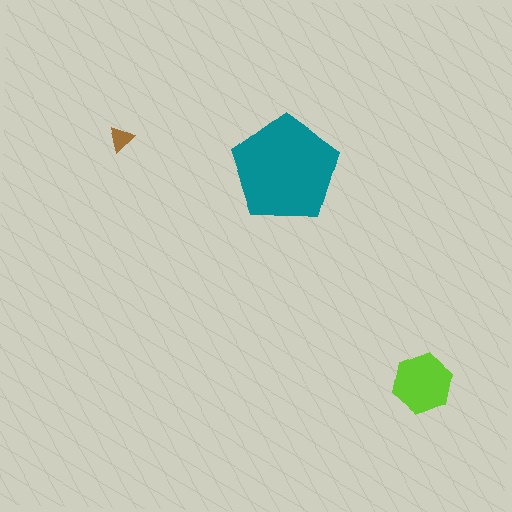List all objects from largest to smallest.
The teal pentagon, the lime hexagon, the brown triangle.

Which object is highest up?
The brown triangle is topmost.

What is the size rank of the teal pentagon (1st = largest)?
1st.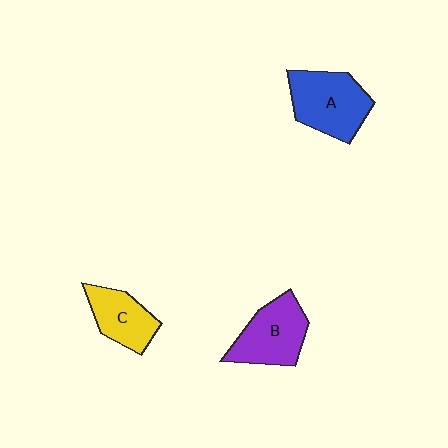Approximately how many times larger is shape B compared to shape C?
Approximately 1.3 times.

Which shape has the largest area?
Shape A (blue).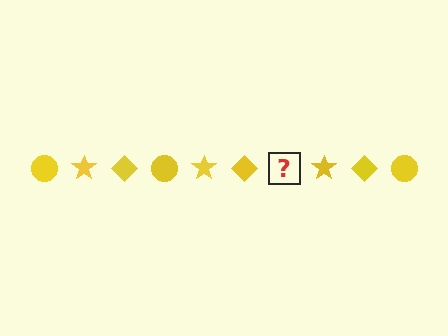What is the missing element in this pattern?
The missing element is a yellow circle.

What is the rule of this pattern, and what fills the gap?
The rule is that the pattern cycles through circle, star, diamond shapes in yellow. The gap should be filled with a yellow circle.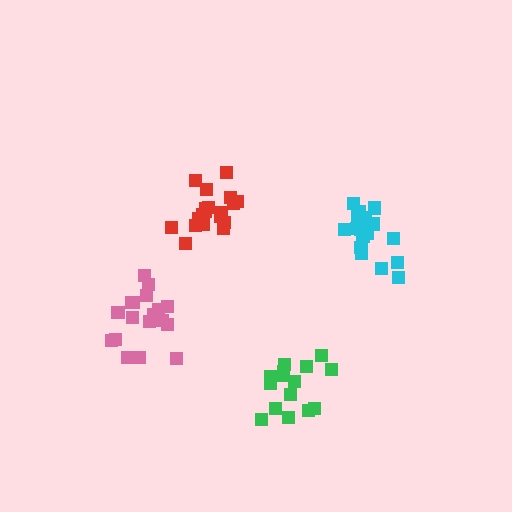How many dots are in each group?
Group 1: 19 dots, Group 2: 19 dots, Group 3: 19 dots, Group 4: 15 dots (72 total).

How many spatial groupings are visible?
There are 4 spatial groupings.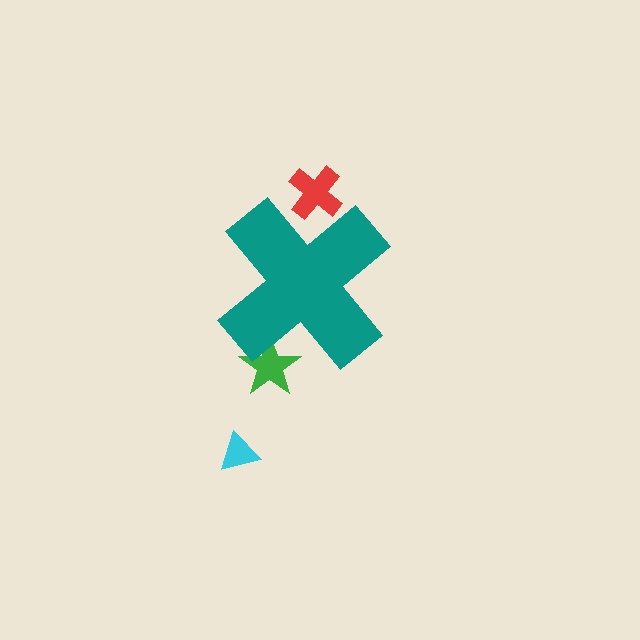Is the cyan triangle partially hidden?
No, the cyan triangle is fully visible.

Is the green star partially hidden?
Yes, the green star is partially hidden behind the teal cross.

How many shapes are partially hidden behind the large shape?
2 shapes are partially hidden.